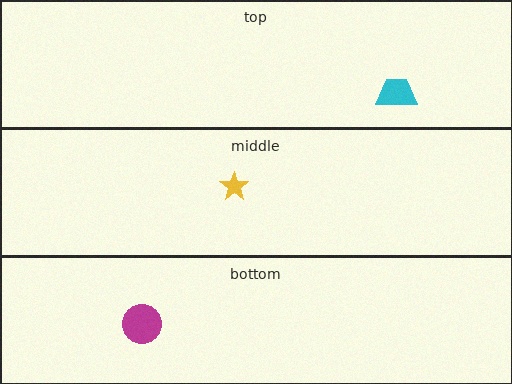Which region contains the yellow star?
The middle region.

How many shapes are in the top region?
1.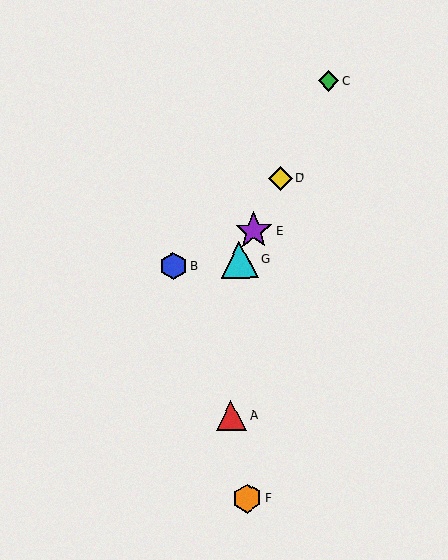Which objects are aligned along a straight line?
Objects C, D, E, G are aligned along a straight line.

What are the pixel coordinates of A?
Object A is at (231, 415).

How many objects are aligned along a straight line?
4 objects (C, D, E, G) are aligned along a straight line.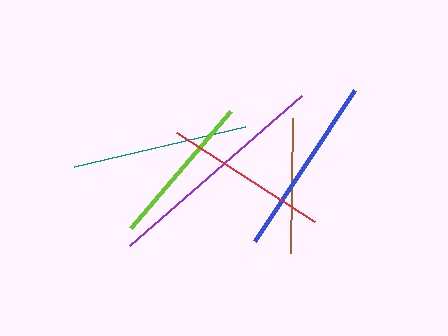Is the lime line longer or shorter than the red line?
The red line is longer than the lime line.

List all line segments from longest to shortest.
From longest to shortest: purple, blue, teal, red, lime, brown.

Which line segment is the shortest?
The brown line is the shortest at approximately 135 pixels.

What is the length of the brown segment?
The brown segment is approximately 135 pixels long.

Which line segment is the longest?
The purple line is the longest at approximately 228 pixels.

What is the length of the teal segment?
The teal segment is approximately 176 pixels long.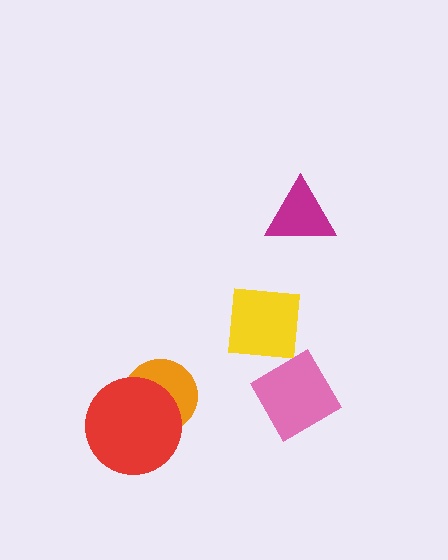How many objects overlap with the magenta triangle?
0 objects overlap with the magenta triangle.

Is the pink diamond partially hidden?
No, no other shape covers it.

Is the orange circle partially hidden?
Yes, it is partially covered by another shape.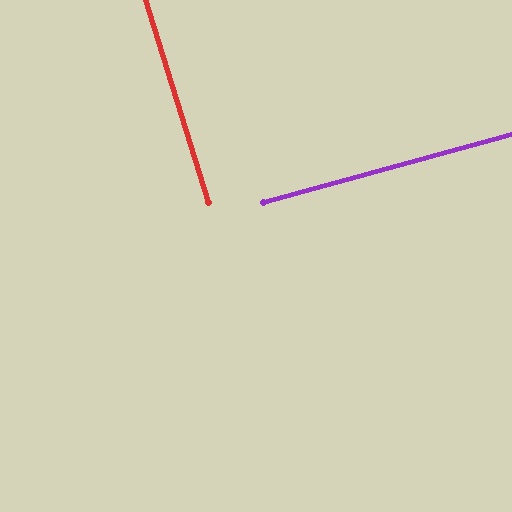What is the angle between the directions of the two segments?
Approximately 88 degrees.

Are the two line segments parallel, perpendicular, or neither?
Perpendicular — they meet at approximately 88°.